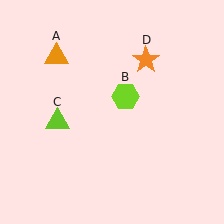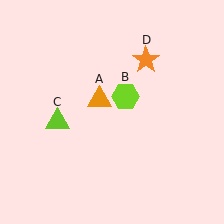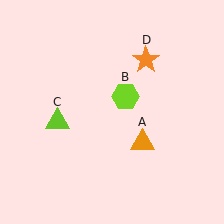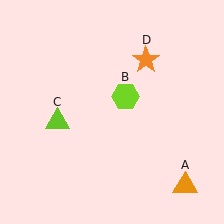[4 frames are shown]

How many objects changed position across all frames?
1 object changed position: orange triangle (object A).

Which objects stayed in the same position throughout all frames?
Lime hexagon (object B) and lime triangle (object C) and orange star (object D) remained stationary.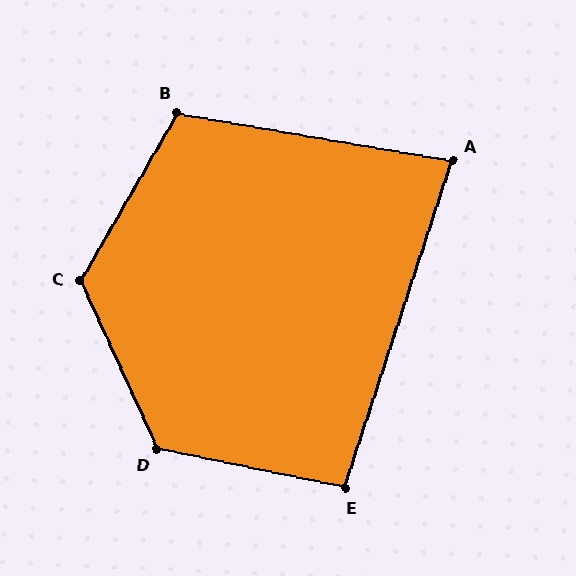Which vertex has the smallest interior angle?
A, at approximately 82 degrees.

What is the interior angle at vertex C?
Approximately 126 degrees (obtuse).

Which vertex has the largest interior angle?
D, at approximately 126 degrees.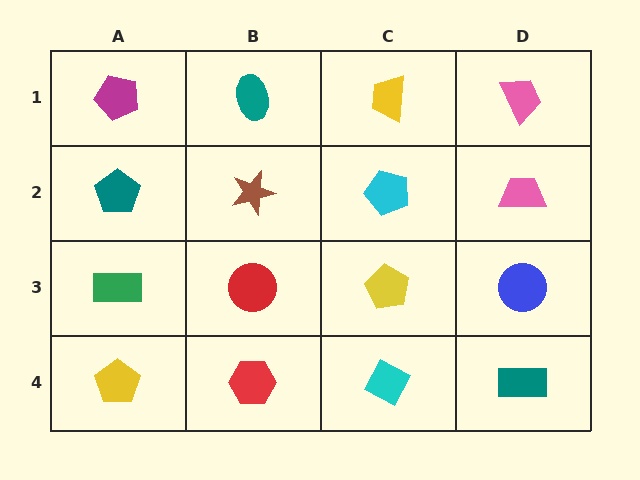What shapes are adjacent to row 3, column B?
A brown star (row 2, column B), a red hexagon (row 4, column B), a green rectangle (row 3, column A), a yellow pentagon (row 3, column C).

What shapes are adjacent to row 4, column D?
A blue circle (row 3, column D), a cyan diamond (row 4, column C).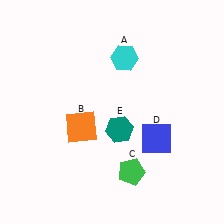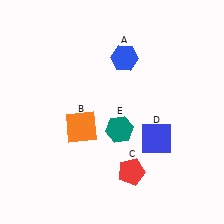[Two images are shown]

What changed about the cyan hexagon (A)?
In Image 1, A is cyan. In Image 2, it changed to blue.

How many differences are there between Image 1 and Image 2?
There are 2 differences between the two images.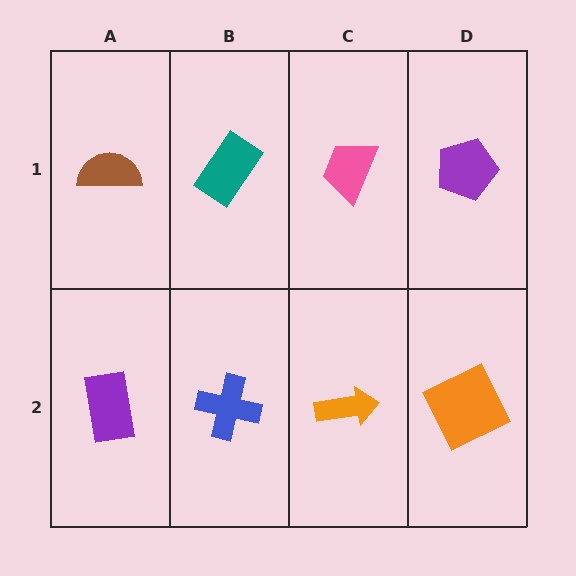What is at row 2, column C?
An orange arrow.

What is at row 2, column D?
An orange square.